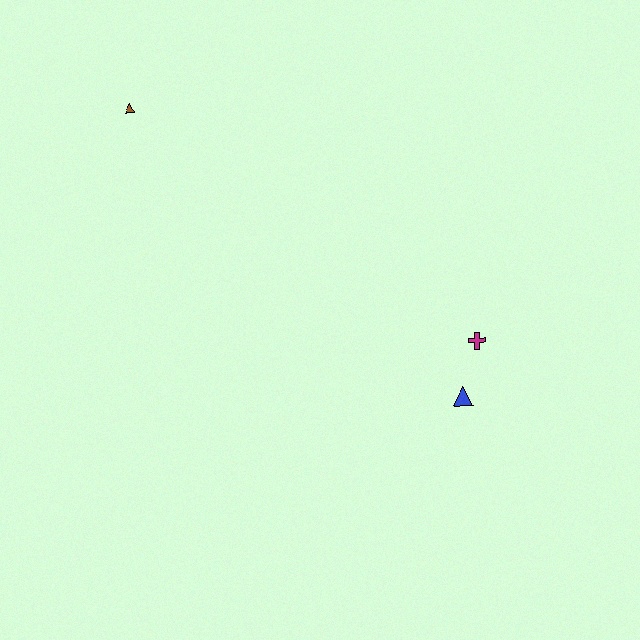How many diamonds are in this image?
There are no diamonds.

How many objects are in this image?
There are 3 objects.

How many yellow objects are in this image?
There are no yellow objects.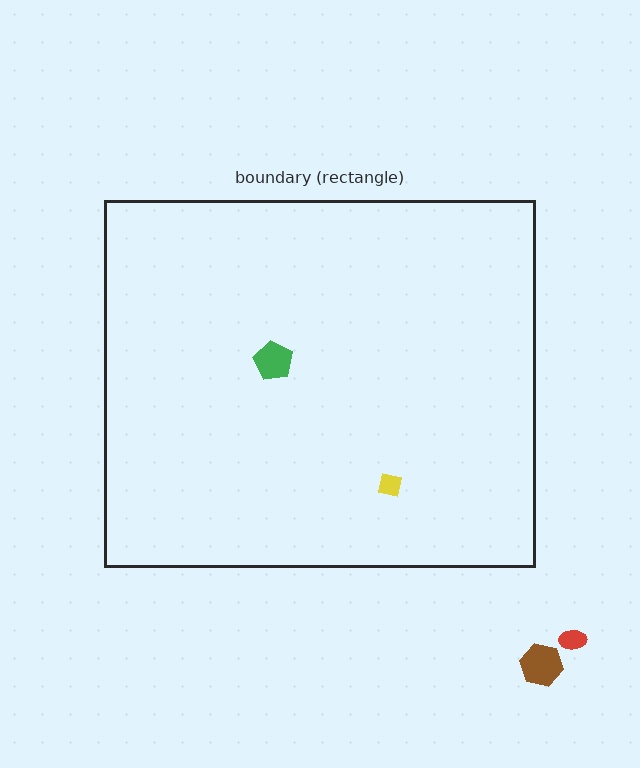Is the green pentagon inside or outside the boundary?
Inside.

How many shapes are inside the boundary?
2 inside, 2 outside.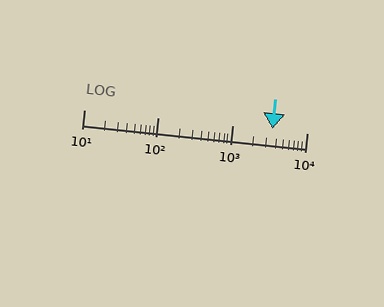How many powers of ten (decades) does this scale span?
The scale spans 3 decades, from 10 to 10000.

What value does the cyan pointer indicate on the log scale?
The pointer indicates approximately 3500.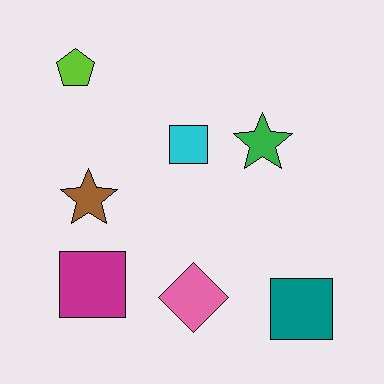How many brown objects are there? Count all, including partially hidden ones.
There is 1 brown object.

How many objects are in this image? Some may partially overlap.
There are 7 objects.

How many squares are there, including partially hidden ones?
There are 3 squares.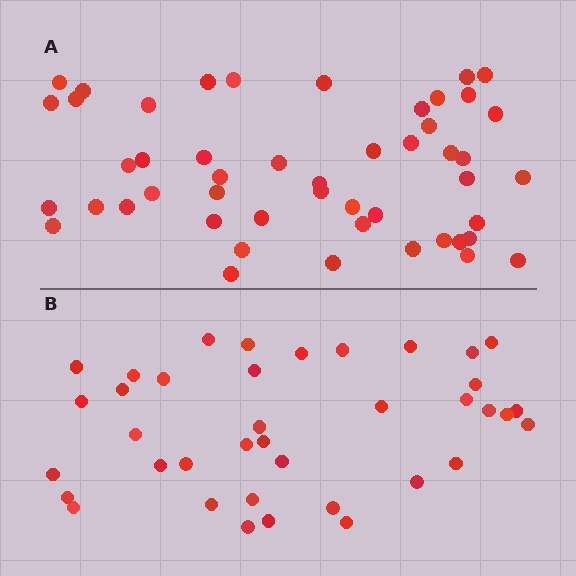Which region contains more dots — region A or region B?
Region A (the top region) has more dots.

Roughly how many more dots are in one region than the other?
Region A has roughly 12 or so more dots than region B.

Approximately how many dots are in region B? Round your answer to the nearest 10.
About 40 dots. (The exact count is 38, which rounds to 40.)